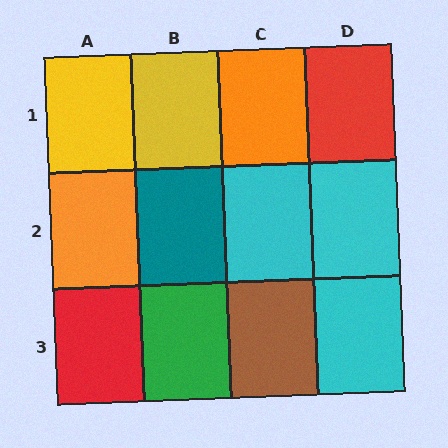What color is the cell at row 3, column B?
Green.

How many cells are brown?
1 cell is brown.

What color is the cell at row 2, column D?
Cyan.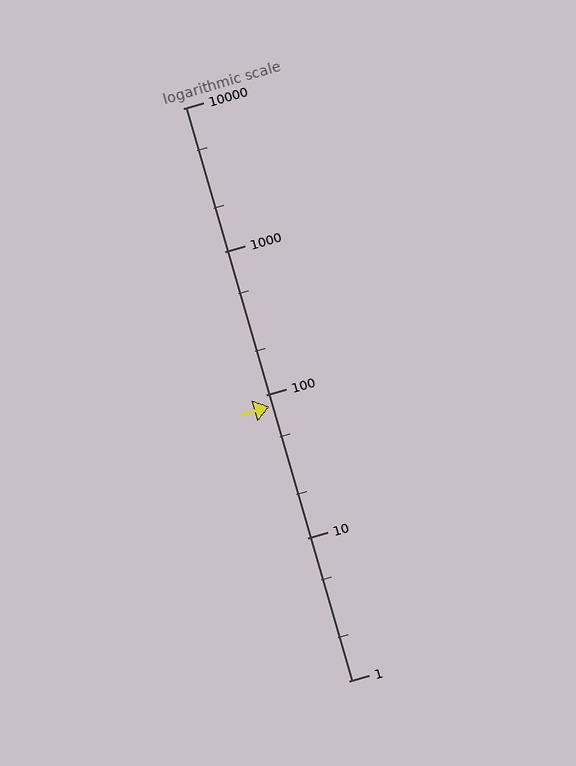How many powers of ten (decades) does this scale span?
The scale spans 4 decades, from 1 to 10000.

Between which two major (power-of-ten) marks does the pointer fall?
The pointer is between 10 and 100.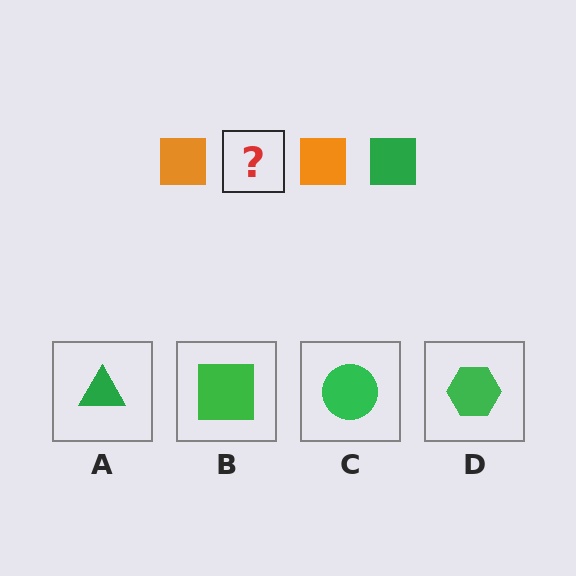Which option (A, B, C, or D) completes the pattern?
B.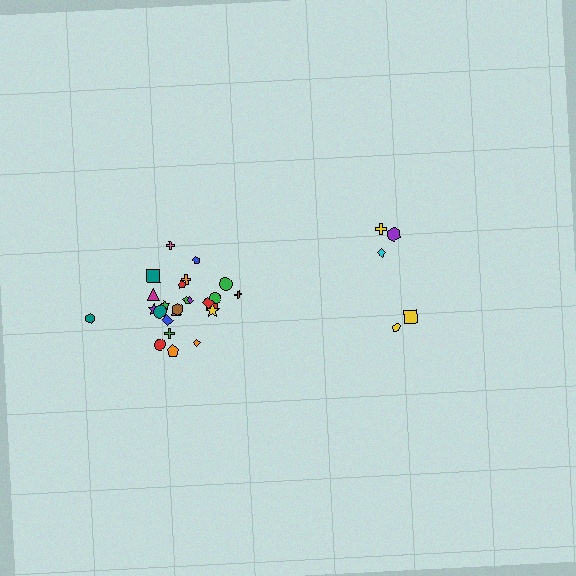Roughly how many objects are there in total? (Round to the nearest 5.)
Roughly 30 objects in total.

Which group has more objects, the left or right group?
The left group.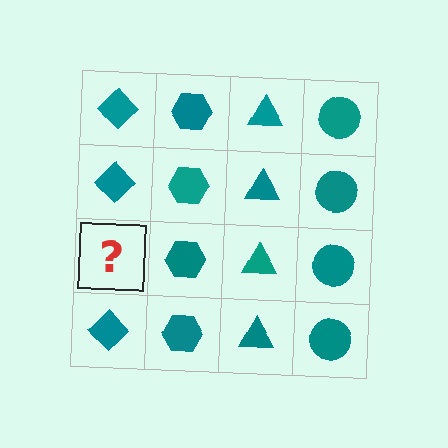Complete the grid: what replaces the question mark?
The question mark should be replaced with a teal diamond.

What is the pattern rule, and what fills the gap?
The rule is that each column has a consistent shape. The gap should be filled with a teal diamond.